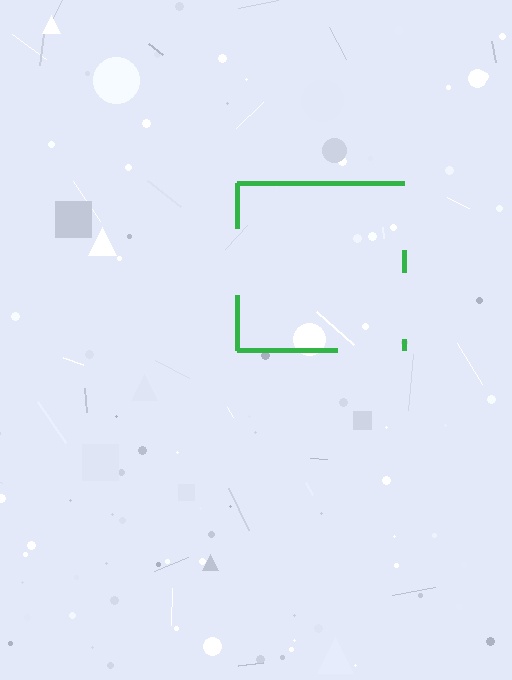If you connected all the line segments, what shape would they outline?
They would outline a square.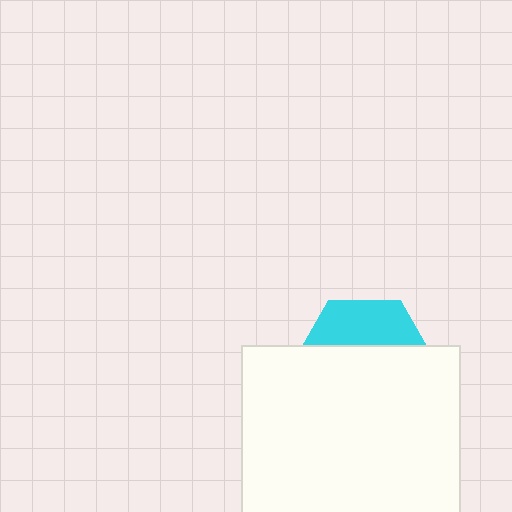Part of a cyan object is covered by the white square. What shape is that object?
It is a hexagon.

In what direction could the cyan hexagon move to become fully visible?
The cyan hexagon could move up. That would shift it out from behind the white square entirely.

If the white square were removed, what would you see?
You would see the complete cyan hexagon.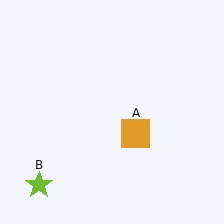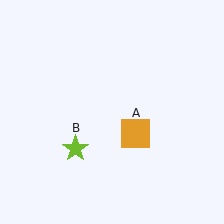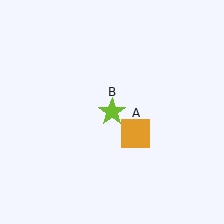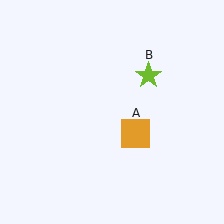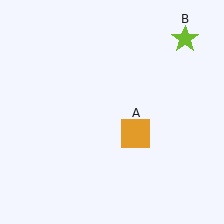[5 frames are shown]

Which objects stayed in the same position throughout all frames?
Orange square (object A) remained stationary.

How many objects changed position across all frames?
1 object changed position: lime star (object B).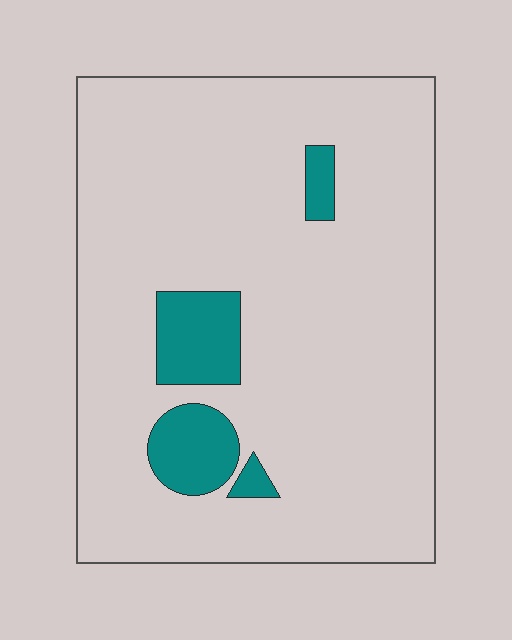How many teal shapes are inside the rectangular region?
4.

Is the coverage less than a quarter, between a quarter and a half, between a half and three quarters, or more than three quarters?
Less than a quarter.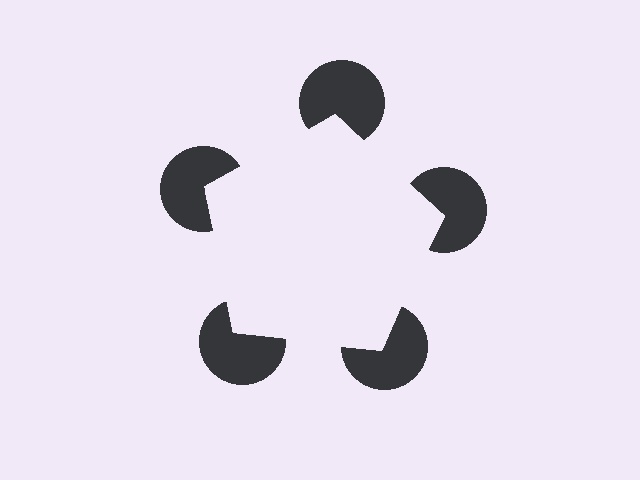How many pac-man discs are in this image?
There are 5 — one at each vertex of the illusory pentagon.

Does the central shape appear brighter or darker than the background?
It typically appears slightly brighter than the background, even though no actual brightness change is drawn.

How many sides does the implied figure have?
5 sides.